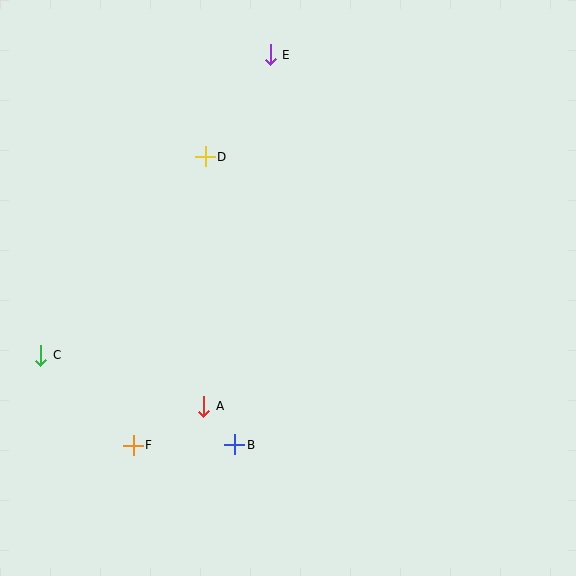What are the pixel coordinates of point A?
Point A is at (204, 406).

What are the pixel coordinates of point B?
Point B is at (235, 445).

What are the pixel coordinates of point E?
Point E is at (270, 55).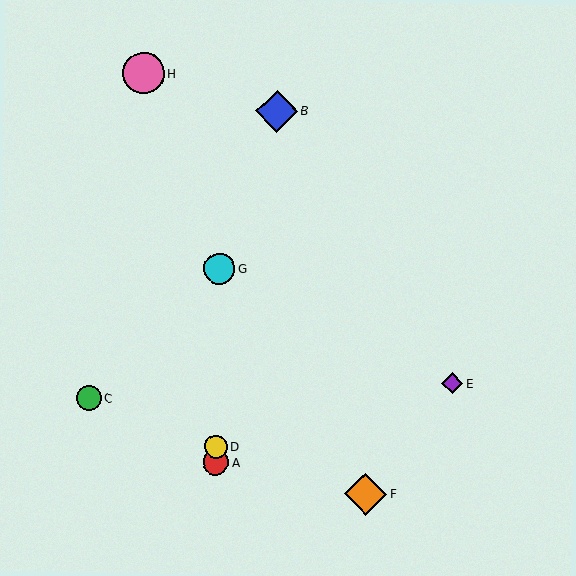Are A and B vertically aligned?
No, A is at x≈216 and B is at x≈277.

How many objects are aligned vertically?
3 objects (A, D, G) are aligned vertically.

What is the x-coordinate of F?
Object F is at x≈366.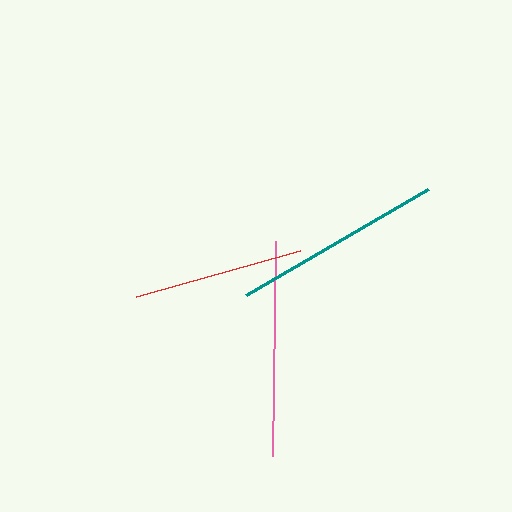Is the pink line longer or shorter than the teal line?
The pink line is longer than the teal line.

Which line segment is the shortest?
The red line is the shortest at approximately 170 pixels.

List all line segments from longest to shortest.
From longest to shortest: pink, teal, red.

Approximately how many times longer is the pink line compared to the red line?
The pink line is approximately 1.3 times the length of the red line.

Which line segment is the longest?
The pink line is the longest at approximately 215 pixels.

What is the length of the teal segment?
The teal segment is approximately 211 pixels long.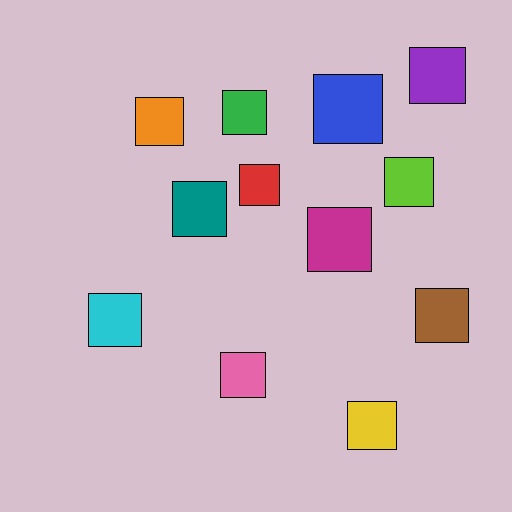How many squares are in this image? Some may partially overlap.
There are 12 squares.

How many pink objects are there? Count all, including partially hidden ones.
There is 1 pink object.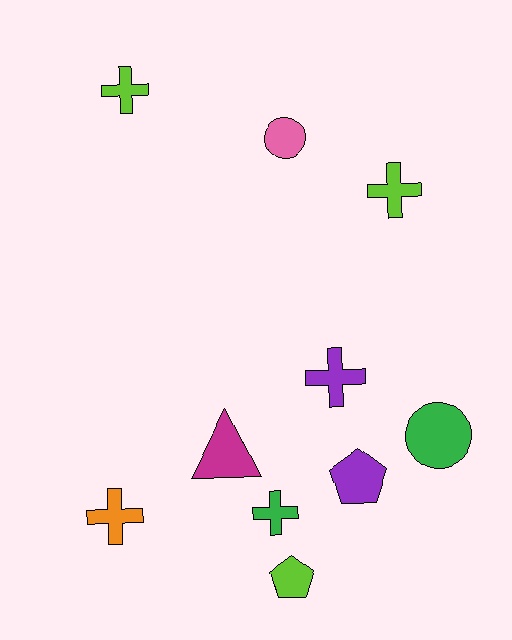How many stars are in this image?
There are no stars.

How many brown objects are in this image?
There are no brown objects.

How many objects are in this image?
There are 10 objects.